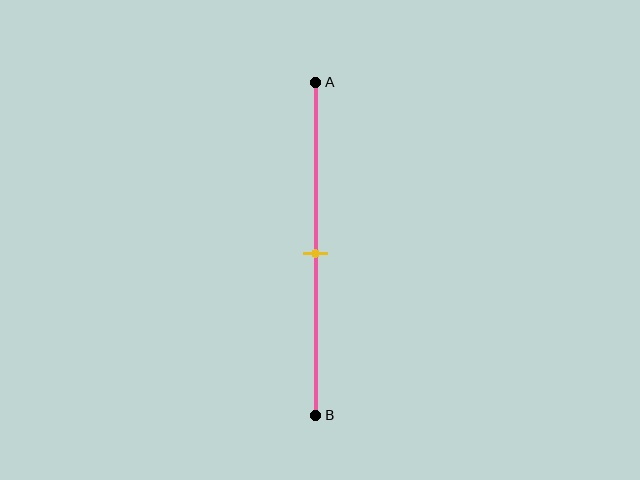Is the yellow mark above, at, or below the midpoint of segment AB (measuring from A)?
The yellow mark is approximately at the midpoint of segment AB.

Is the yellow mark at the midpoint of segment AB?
Yes, the mark is approximately at the midpoint.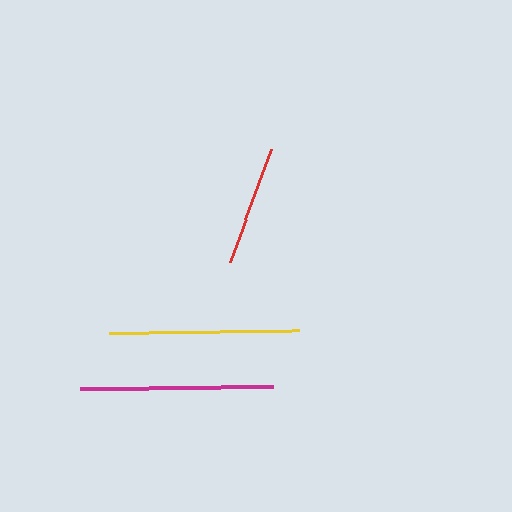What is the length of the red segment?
The red segment is approximately 120 pixels long.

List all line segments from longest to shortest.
From longest to shortest: magenta, yellow, red.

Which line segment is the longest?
The magenta line is the longest at approximately 193 pixels.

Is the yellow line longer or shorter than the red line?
The yellow line is longer than the red line.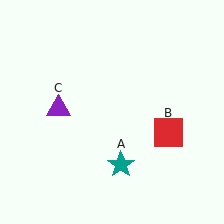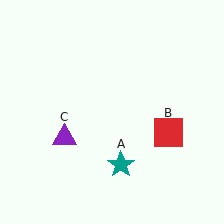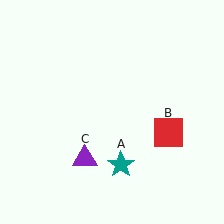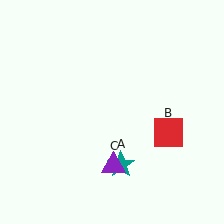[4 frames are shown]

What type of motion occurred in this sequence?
The purple triangle (object C) rotated counterclockwise around the center of the scene.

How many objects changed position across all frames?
1 object changed position: purple triangle (object C).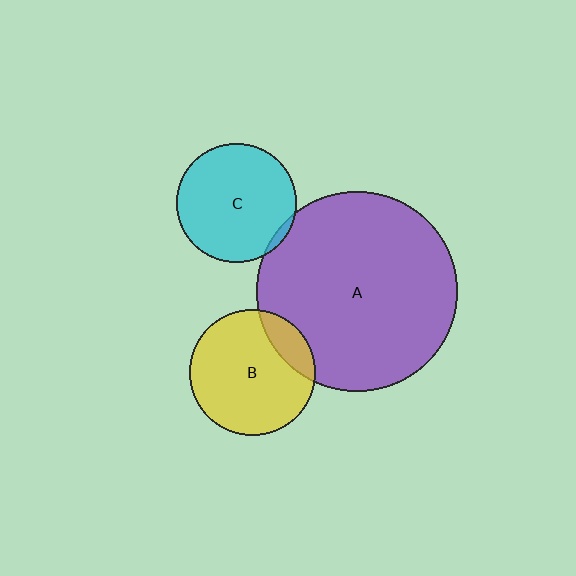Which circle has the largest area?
Circle A (purple).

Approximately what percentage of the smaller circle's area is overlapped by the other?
Approximately 15%.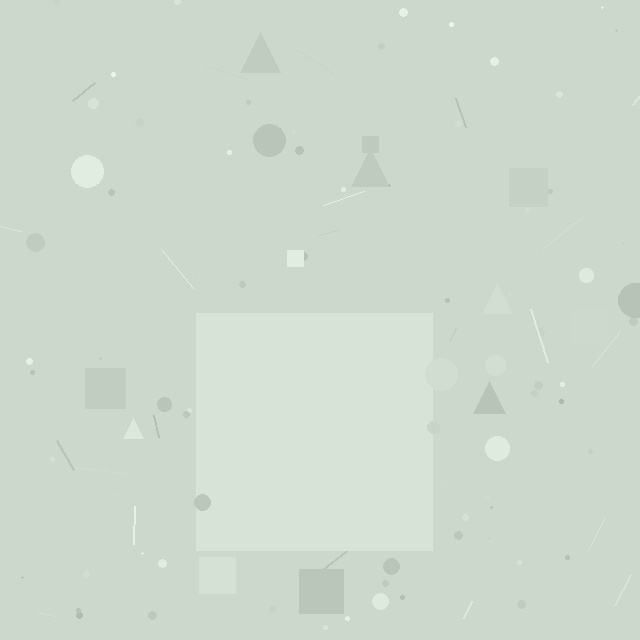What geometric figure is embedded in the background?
A square is embedded in the background.